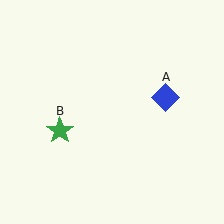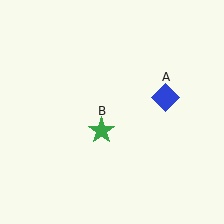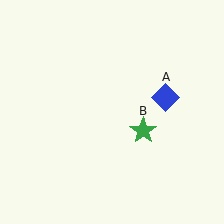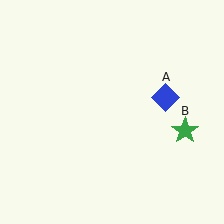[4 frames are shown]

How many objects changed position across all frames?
1 object changed position: green star (object B).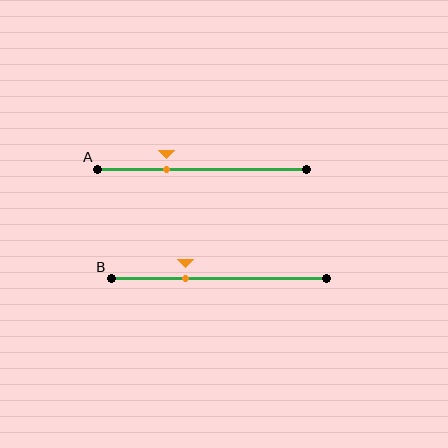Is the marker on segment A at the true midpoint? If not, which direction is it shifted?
No, the marker on segment A is shifted to the left by about 17% of the segment length.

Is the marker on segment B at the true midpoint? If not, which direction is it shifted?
No, the marker on segment B is shifted to the left by about 16% of the segment length.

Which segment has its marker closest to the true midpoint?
Segment B has its marker closest to the true midpoint.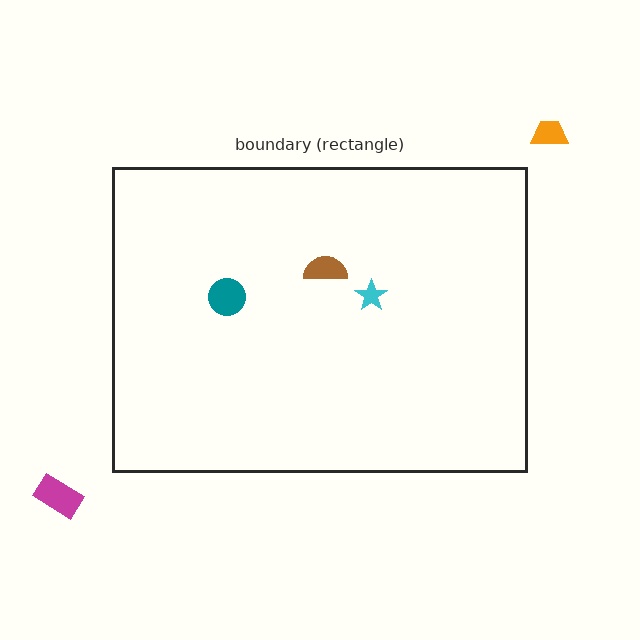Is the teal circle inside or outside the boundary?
Inside.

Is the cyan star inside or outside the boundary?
Inside.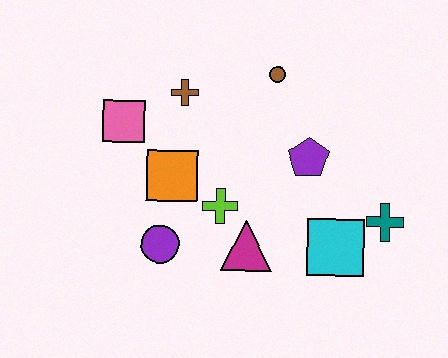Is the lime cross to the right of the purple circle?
Yes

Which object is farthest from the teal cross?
The pink square is farthest from the teal cross.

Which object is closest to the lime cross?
The magenta triangle is closest to the lime cross.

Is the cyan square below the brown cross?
Yes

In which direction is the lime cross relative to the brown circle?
The lime cross is below the brown circle.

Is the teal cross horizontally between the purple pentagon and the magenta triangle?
No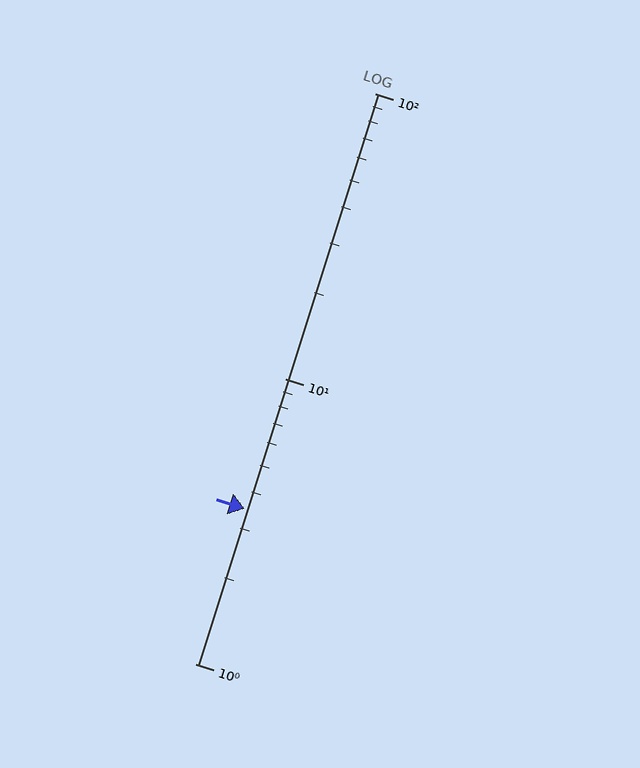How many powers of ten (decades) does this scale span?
The scale spans 2 decades, from 1 to 100.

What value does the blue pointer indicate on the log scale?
The pointer indicates approximately 3.5.